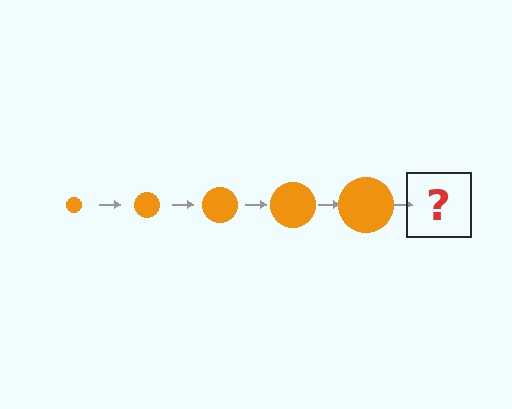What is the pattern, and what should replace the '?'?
The pattern is that the circle gets progressively larger each step. The '?' should be an orange circle, larger than the previous one.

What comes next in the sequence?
The next element should be an orange circle, larger than the previous one.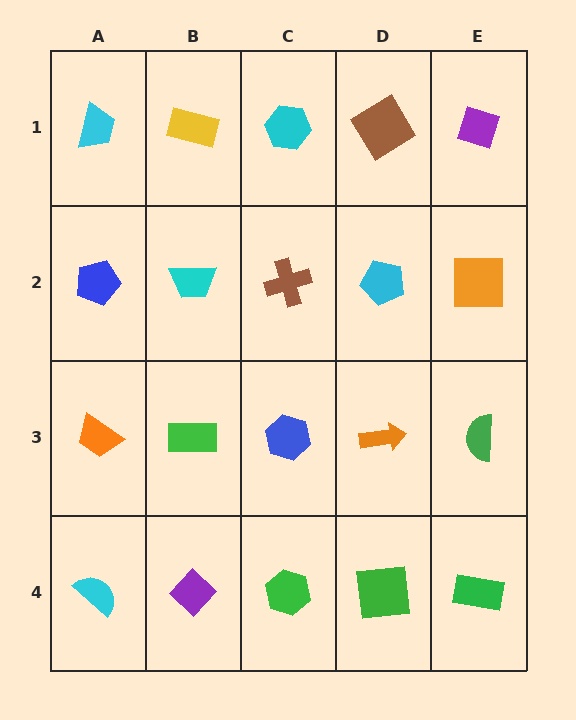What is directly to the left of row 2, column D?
A brown cross.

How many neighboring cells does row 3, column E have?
3.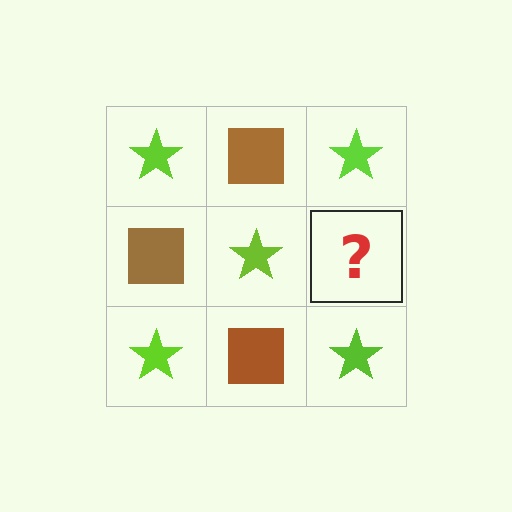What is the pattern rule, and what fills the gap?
The rule is that it alternates lime star and brown square in a checkerboard pattern. The gap should be filled with a brown square.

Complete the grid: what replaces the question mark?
The question mark should be replaced with a brown square.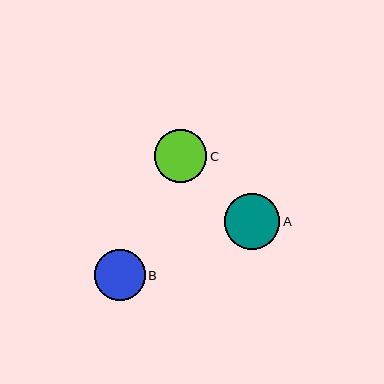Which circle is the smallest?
Circle B is the smallest with a size of approximately 51 pixels.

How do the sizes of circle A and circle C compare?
Circle A and circle C are approximately the same size.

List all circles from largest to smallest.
From largest to smallest: A, C, B.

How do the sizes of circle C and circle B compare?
Circle C and circle B are approximately the same size.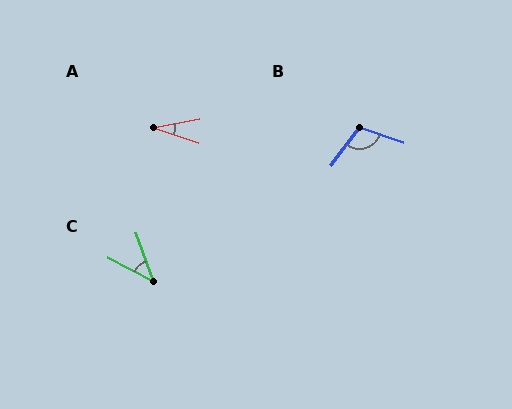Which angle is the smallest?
A, at approximately 30 degrees.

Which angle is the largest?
B, at approximately 107 degrees.